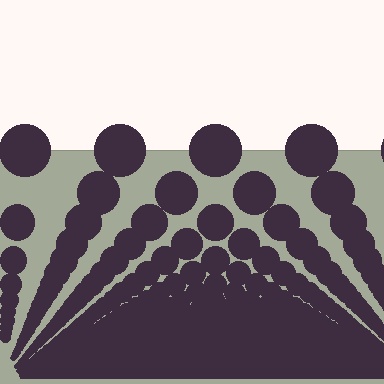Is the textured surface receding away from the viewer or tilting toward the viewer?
The surface appears to tilt toward the viewer. Texture elements get larger and sparser toward the top.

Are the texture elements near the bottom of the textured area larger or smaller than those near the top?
Smaller. The gradient is inverted — elements near the bottom are smaller and denser.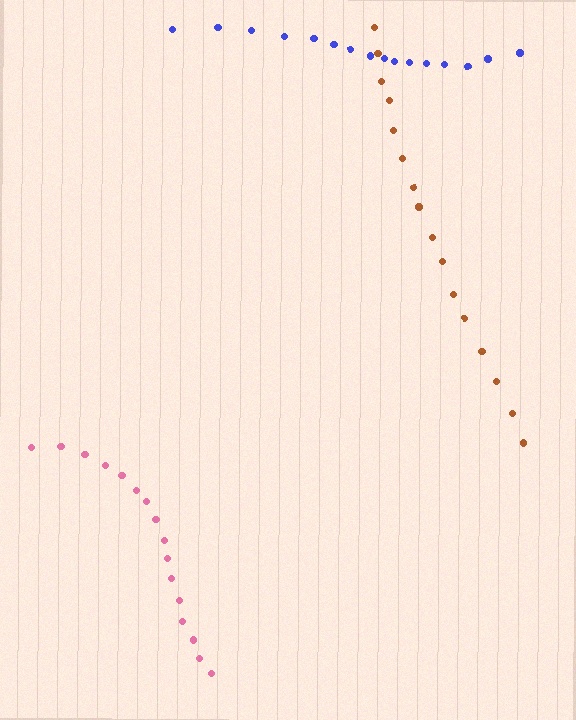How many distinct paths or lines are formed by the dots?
There are 3 distinct paths.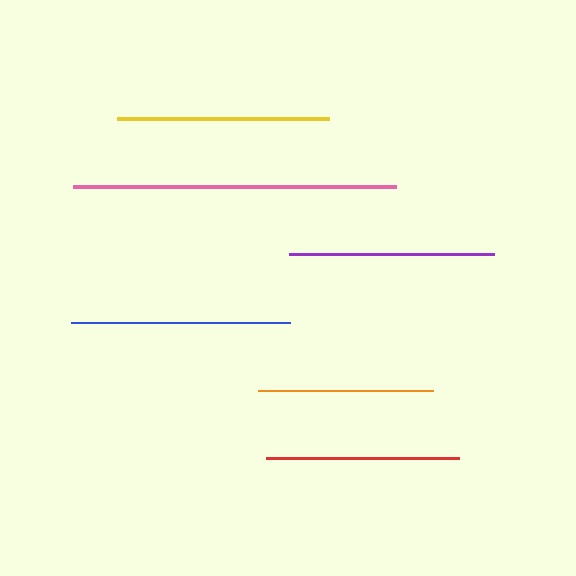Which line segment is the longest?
The pink line is the longest at approximately 322 pixels.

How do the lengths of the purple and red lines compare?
The purple and red lines are approximately the same length.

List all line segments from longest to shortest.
From longest to shortest: pink, blue, yellow, purple, red, orange.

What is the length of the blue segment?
The blue segment is approximately 219 pixels long.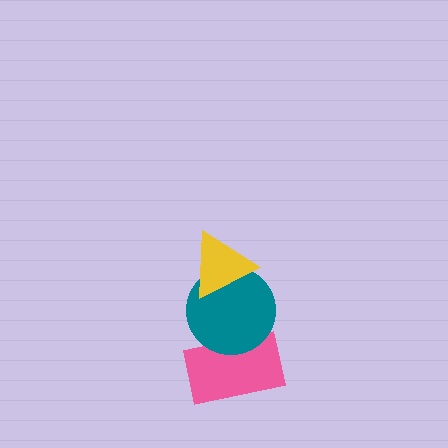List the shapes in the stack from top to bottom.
From top to bottom: the yellow triangle, the teal circle, the pink rectangle.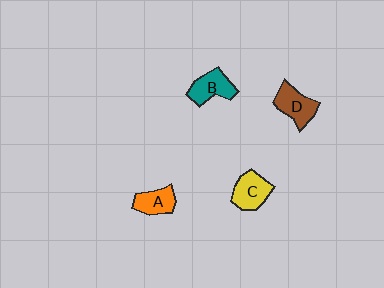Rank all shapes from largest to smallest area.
From largest to smallest: D (brown), C (yellow), B (teal), A (orange).